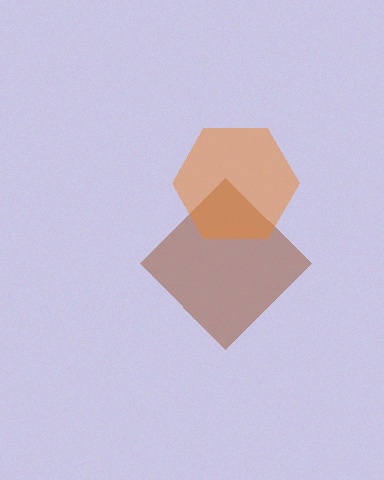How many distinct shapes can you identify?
There are 2 distinct shapes: a brown diamond, an orange hexagon.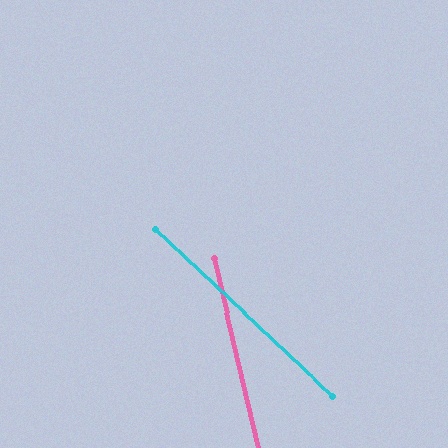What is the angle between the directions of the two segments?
Approximately 34 degrees.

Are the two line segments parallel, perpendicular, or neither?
Neither parallel nor perpendicular — they differ by about 34°.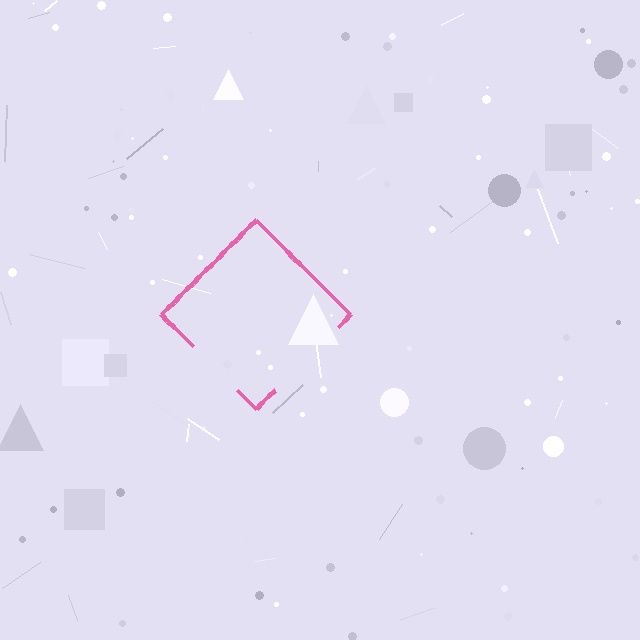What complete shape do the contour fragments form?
The contour fragments form a diamond.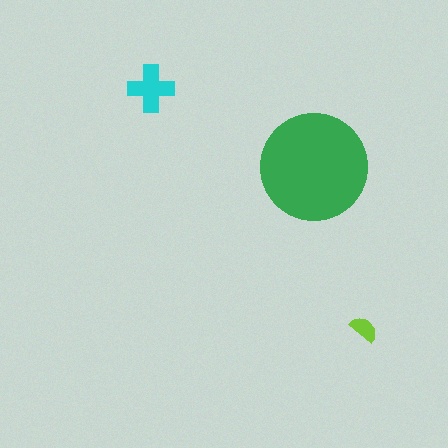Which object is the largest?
The green circle.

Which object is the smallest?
The lime semicircle.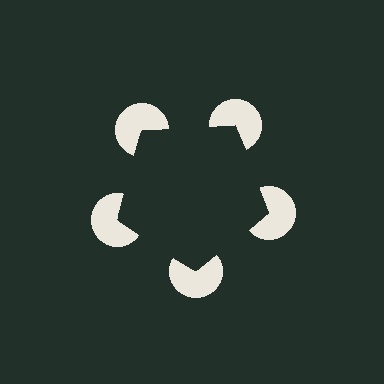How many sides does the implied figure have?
5 sides.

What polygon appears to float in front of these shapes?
An illusory pentagon — its edges are inferred from the aligned wedge cuts in the pac-man discs, not physically drawn.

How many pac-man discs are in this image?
There are 5 — one at each vertex of the illusory pentagon.